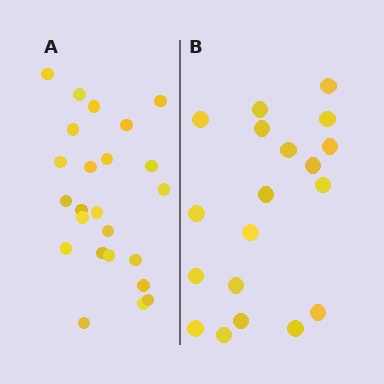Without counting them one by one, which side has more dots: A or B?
Region A (the left region) has more dots.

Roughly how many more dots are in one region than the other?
Region A has about 5 more dots than region B.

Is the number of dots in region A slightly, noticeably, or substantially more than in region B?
Region A has noticeably more, but not dramatically so. The ratio is roughly 1.3 to 1.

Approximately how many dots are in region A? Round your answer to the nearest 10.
About 20 dots. (The exact count is 24, which rounds to 20.)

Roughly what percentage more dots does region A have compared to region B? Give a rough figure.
About 25% more.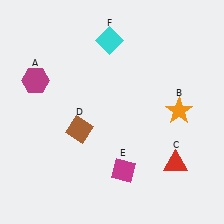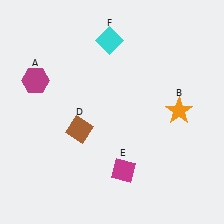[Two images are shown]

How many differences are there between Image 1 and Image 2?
There is 1 difference between the two images.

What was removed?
The red triangle (C) was removed in Image 2.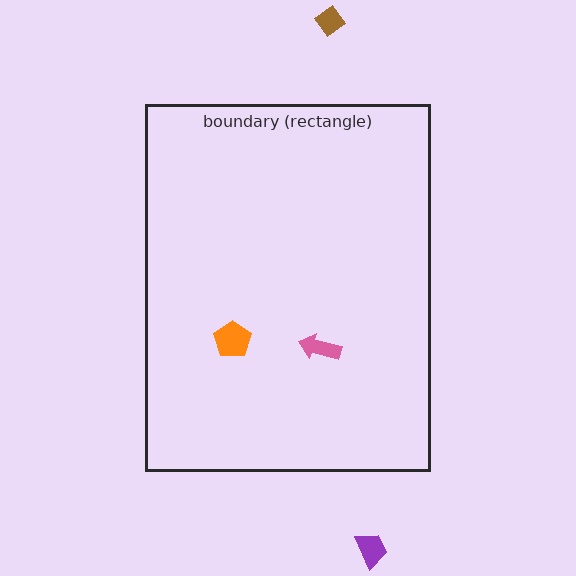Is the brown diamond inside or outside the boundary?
Outside.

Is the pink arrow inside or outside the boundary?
Inside.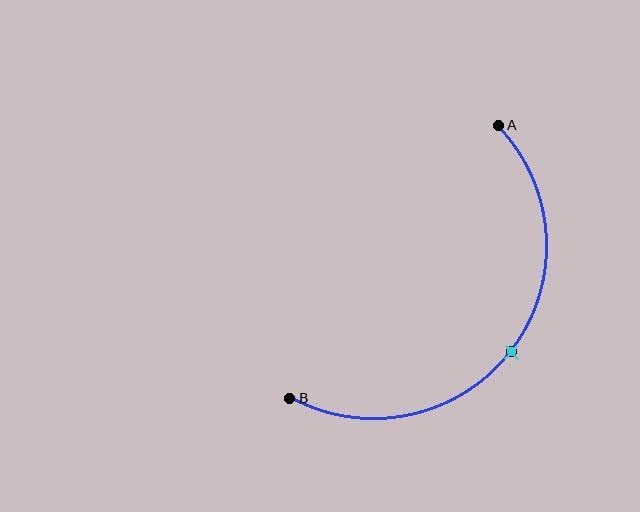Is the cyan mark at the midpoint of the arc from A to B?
Yes. The cyan mark lies on the arc at equal arc-length from both A and B — it is the arc midpoint.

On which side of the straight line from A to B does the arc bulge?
The arc bulges below and to the right of the straight line connecting A and B.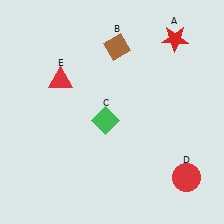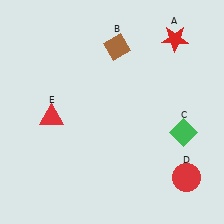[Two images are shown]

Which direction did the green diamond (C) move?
The green diamond (C) moved right.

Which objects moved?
The objects that moved are: the green diamond (C), the red triangle (E).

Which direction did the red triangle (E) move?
The red triangle (E) moved down.